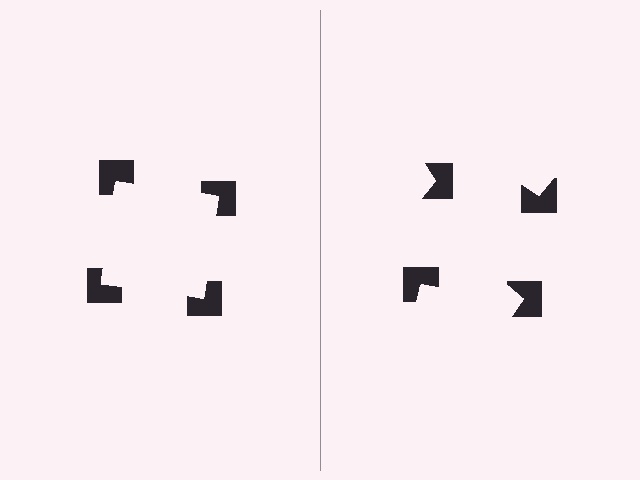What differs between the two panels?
The notched squares are positioned identically on both sides; only the wedge orientations differ. On the left they align to a square; on the right they are misaligned.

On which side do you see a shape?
An illusory square appears on the left side. On the right side the wedge cuts are rotated, so no coherent shape forms.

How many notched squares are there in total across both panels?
8 — 4 on each side.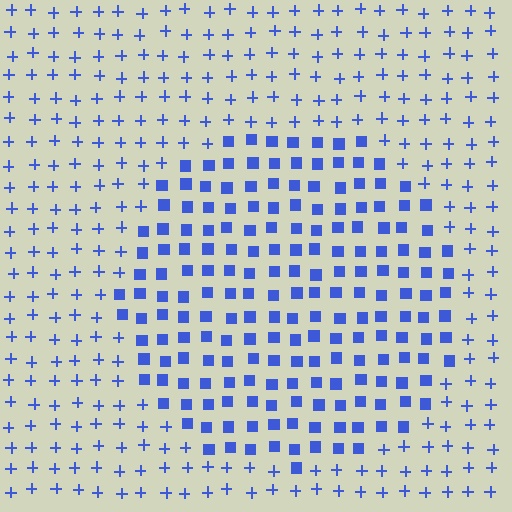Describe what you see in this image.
The image is filled with small blue elements arranged in a uniform grid. A circle-shaped region contains squares, while the surrounding area contains plus signs. The boundary is defined purely by the change in element shape.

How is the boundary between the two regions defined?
The boundary is defined by a change in element shape: squares inside vs. plus signs outside. All elements share the same color and spacing.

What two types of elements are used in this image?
The image uses squares inside the circle region and plus signs outside it.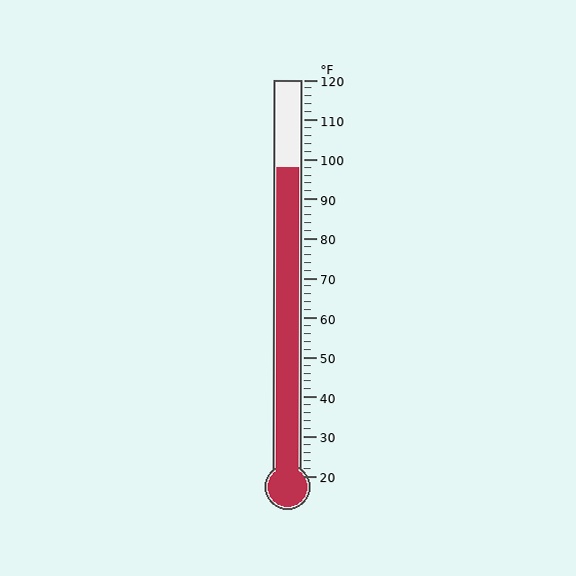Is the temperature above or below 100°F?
The temperature is below 100°F.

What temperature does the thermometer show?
The thermometer shows approximately 98°F.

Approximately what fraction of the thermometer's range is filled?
The thermometer is filled to approximately 80% of its range.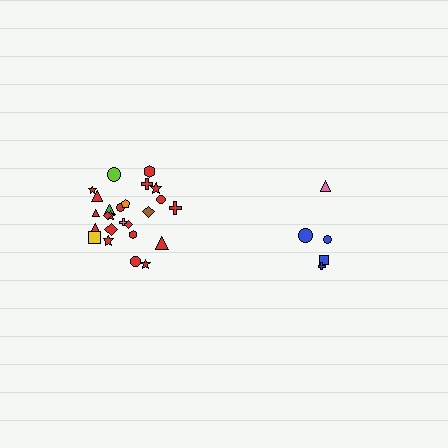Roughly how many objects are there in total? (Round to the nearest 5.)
Roughly 30 objects in total.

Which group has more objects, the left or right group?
The left group.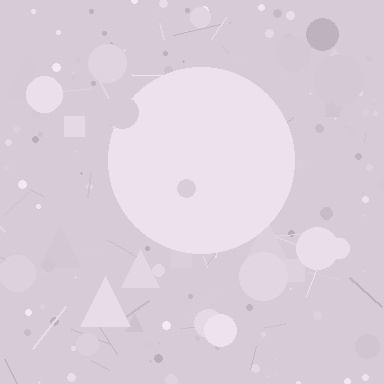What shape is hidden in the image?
A circle is hidden in the image.